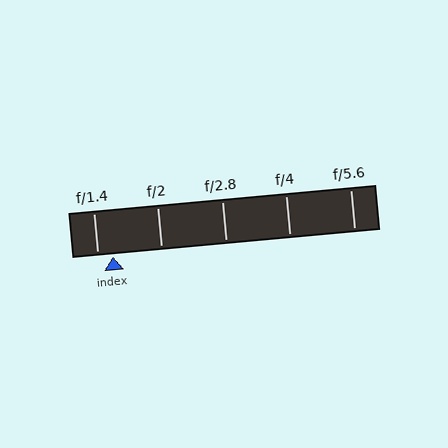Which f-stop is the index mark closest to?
The index mark is closest to f/1.4.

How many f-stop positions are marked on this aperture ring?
There are 5 f-stop positions marked.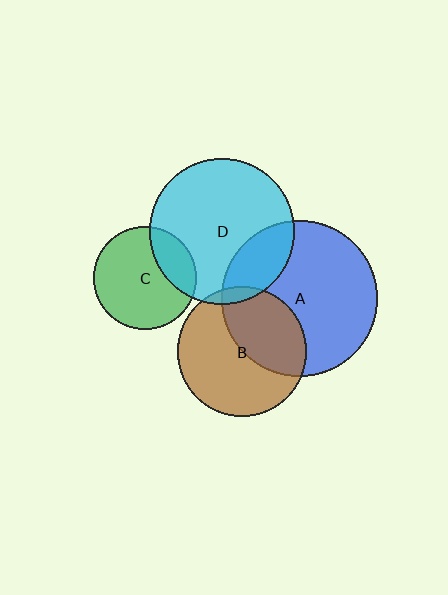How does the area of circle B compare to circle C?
Approximately 1.6 times.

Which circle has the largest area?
Circle A (blue).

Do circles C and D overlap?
Yes.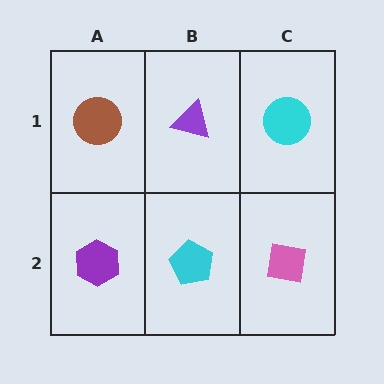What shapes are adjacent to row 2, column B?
A purple triangle (row 1, column B), a purple hexagon (row 2, column A), a pink square (row 2, column C).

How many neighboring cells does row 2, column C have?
2.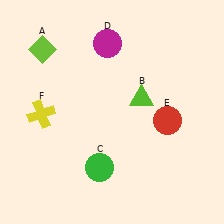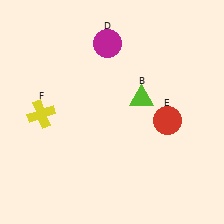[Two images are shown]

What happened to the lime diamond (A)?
The lime diamond (A) was removed in Image 2. It was in the top-left area of Image 1.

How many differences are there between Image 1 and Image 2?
There are 2 differences between the two images.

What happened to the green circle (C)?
The green circle (C) was removed in Image 2. It was in the bottom-left area of Image 1.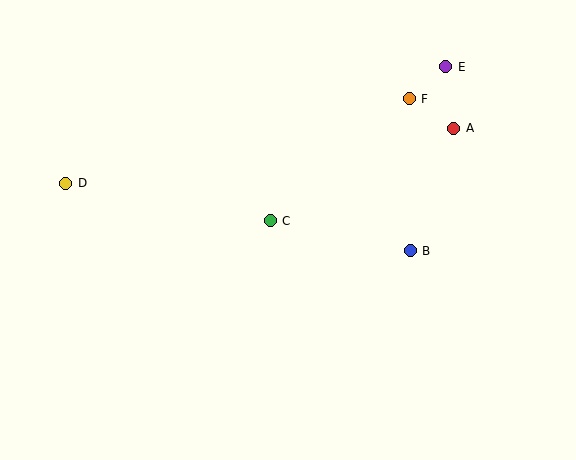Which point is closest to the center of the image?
Point C at (270, 221) is closest to the center.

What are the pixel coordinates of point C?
Point C is at (270, 221).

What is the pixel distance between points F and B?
The distance between F and B is 152 pixels.